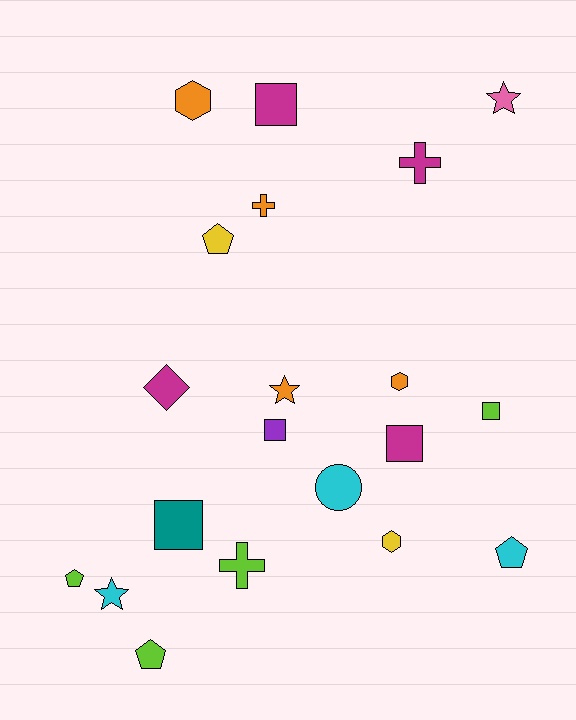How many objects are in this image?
There are 20 objects.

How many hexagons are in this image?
There are 3 hexagons.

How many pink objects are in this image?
There is 1 pink object.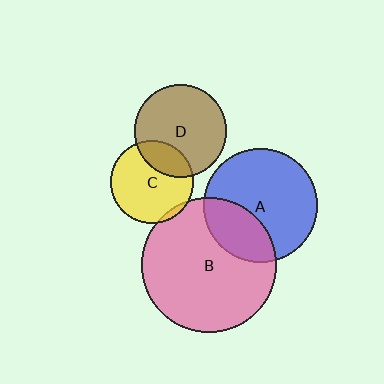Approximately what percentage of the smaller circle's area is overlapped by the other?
Approximately 30%.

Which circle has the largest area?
Circle B (pink).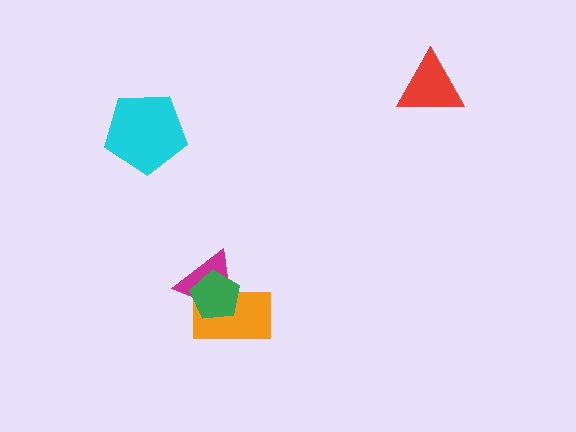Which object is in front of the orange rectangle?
The green pentagon is in front of the orange rectangle.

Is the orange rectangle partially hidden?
Yes, it is partially covered by another shape.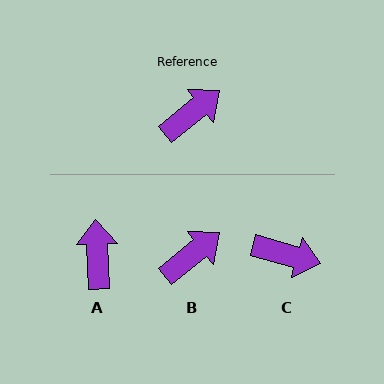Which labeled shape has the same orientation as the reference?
B.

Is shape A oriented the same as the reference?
No, it is off by about 54 degrees.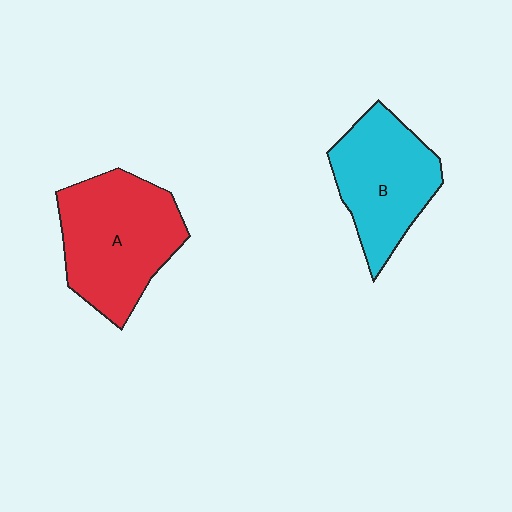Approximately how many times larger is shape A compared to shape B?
Approximately 1.2 times.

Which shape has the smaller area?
Shape B (cyan).